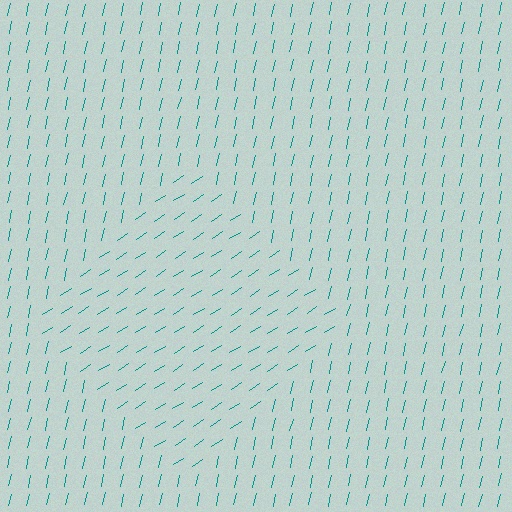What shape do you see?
I see a diamond.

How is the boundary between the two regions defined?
The boundary is defined purely by a change in line orientation (approximately 45 degrees difference). All lines are the same color and thickness.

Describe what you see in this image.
The image is filled with small teal line segments. A diamond region in the image has lines oriented differently from the surrounding lines, creating a visible texture boundary.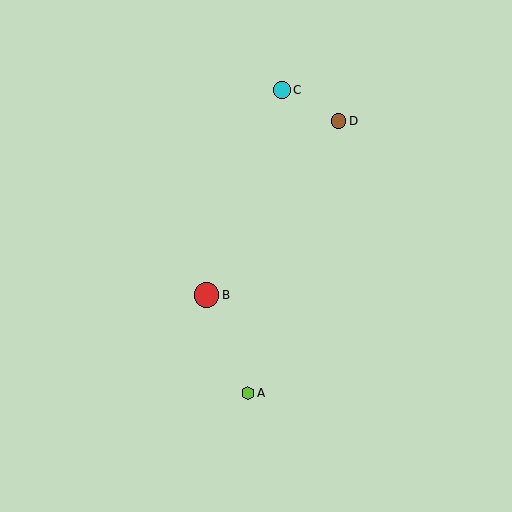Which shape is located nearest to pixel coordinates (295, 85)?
The cyan circle (labeled C) at (282, 90) is nearest to that location.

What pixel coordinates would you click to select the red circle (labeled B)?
Click at (206, 295) to select the red circle B.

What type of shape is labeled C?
Shape C is a cyan circle.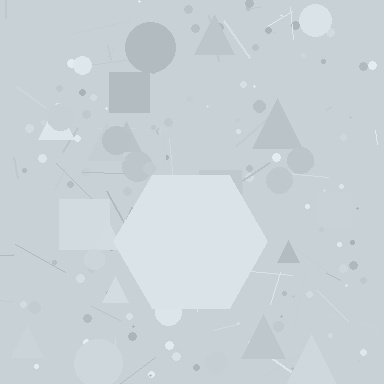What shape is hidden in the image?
A hexagon is hidden in the image.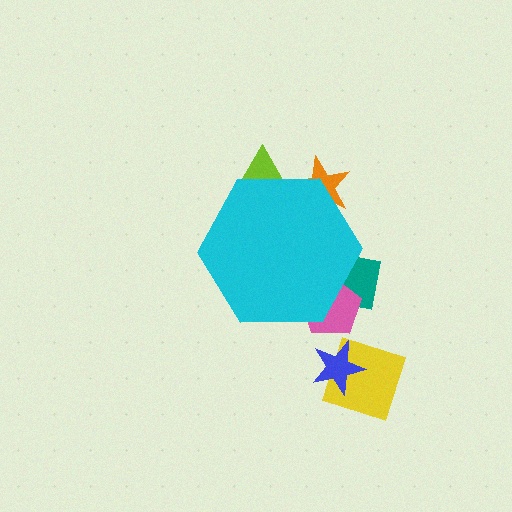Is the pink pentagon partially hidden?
Yes, the pink pentagon is partially hidden behind the cyan hexagon.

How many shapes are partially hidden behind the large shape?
4 shapes are partially hidden.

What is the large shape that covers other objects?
A cyan hexagon.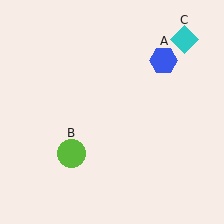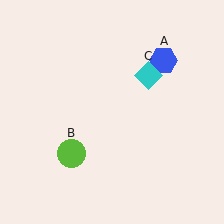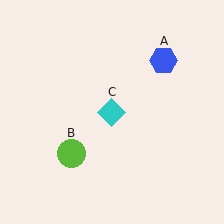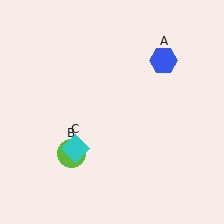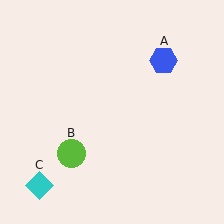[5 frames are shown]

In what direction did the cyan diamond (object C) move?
The cyan diamond (object C) moved down and to the left.